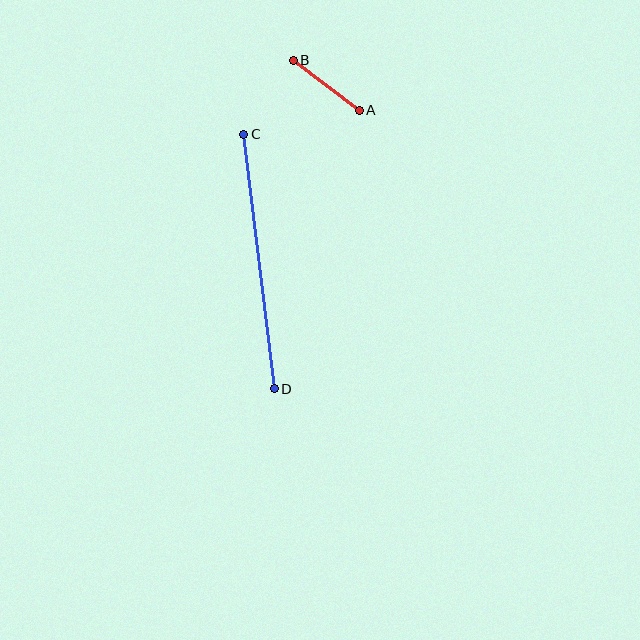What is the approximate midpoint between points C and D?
The midpoint is at approximately (259, 262) pixels.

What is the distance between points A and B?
The distance is approximately 83 pixels.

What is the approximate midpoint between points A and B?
The midpoint is at approximately (326, 85) pixels.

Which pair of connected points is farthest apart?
Points C and D are farthest apart.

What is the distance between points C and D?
The distance is approximately 256 pixels.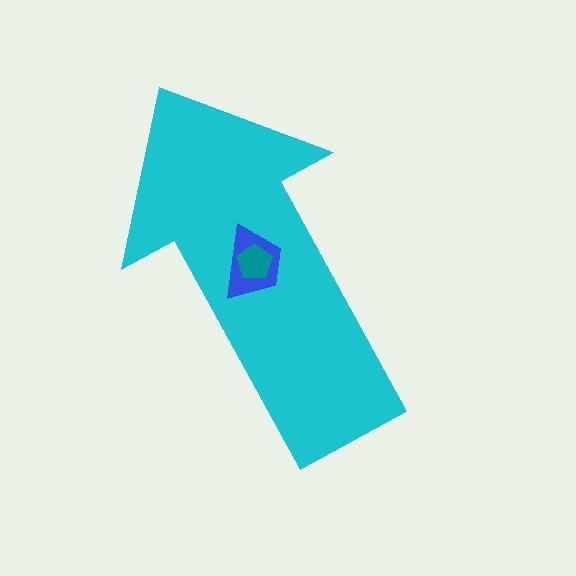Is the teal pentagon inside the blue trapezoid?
Yes.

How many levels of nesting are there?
3.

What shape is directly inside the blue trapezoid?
The teal pentagon.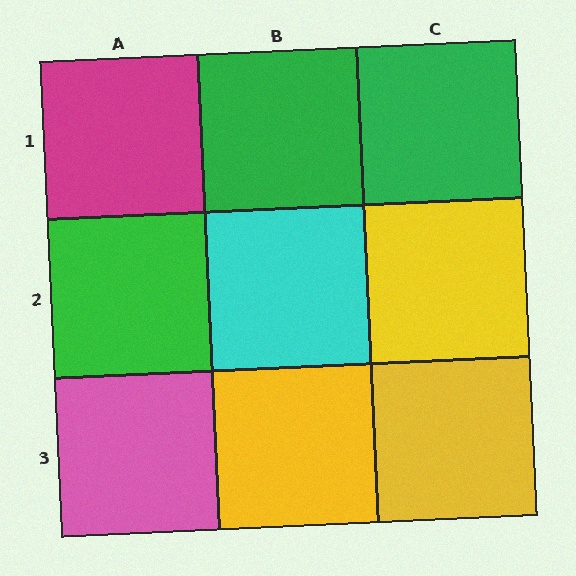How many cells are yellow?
3 cells are yellow.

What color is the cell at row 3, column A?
Pink.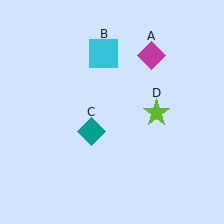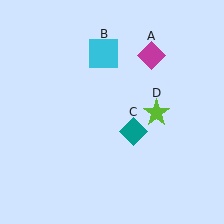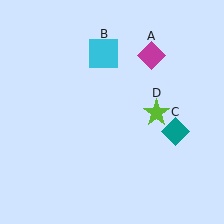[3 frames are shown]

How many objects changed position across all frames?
1 object changed position: teal diamond (object C).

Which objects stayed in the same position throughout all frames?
Magenta diamond (object A) and cyan square (object B) and lime star (object D) remained stationary.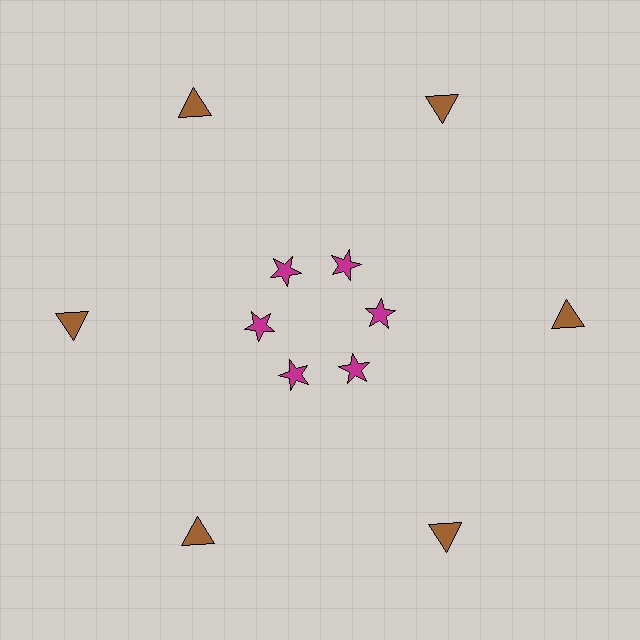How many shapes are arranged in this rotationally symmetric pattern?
There are 12 shapes, arranged in 6 groups of 2.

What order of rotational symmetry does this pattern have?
This pattern has 6-fold rotational symmetry.